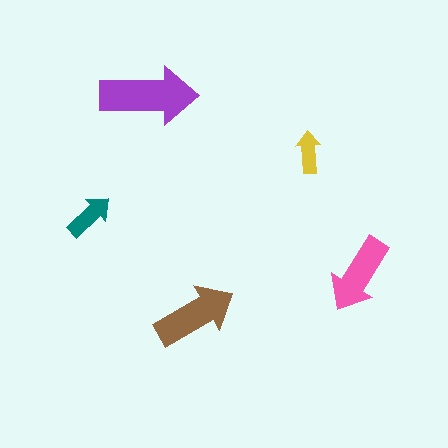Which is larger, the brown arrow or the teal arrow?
The brown one.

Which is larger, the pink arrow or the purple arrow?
The purple one.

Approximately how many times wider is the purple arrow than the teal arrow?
About 2 times wider.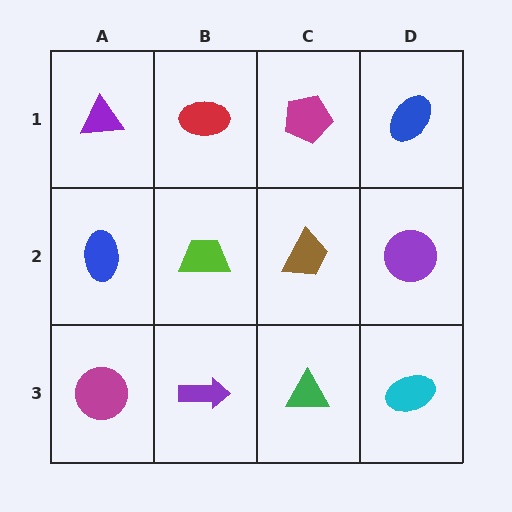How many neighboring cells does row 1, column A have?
2.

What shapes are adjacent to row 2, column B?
A red ellipse (row 1, column B), a purple arrow (row 3, column B), a blue ellipse (row 2, column A), a brown trapezoid (row 2, column C).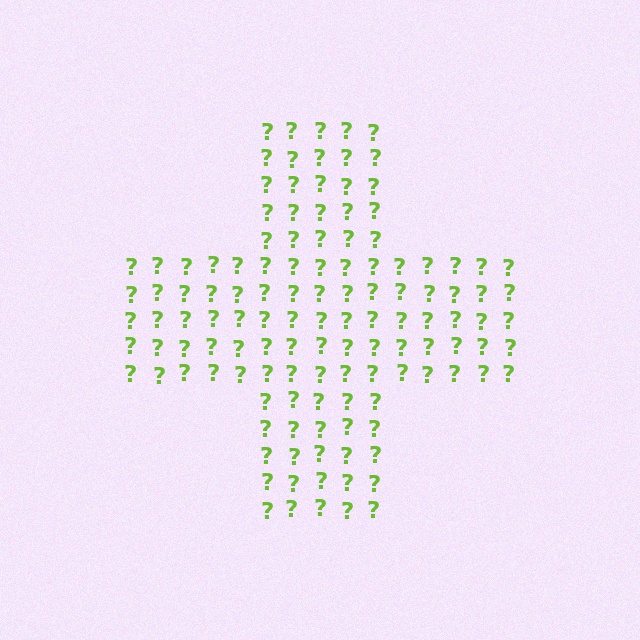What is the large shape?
The large shape is a cross.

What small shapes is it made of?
It is made of small question marks.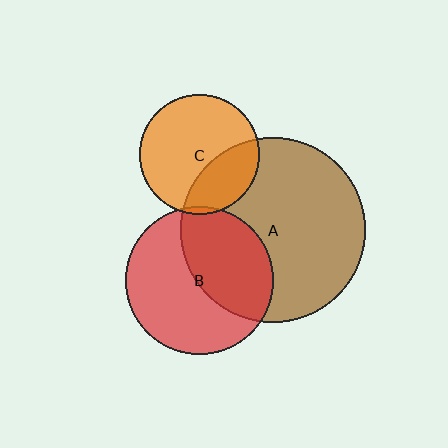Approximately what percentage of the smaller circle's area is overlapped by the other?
Approximately 45%.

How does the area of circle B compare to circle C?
Approximately 1.5 times.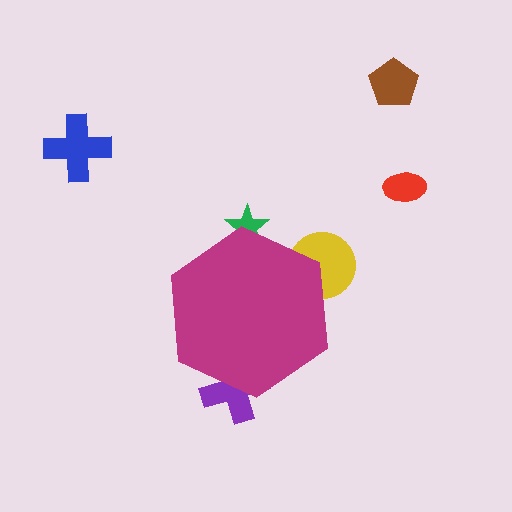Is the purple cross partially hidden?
Yes, the purple cross is partially hidden behind the magenta hexagon.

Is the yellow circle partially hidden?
Yes, the yellow circle is partially hidden behind the magenta hexagon.